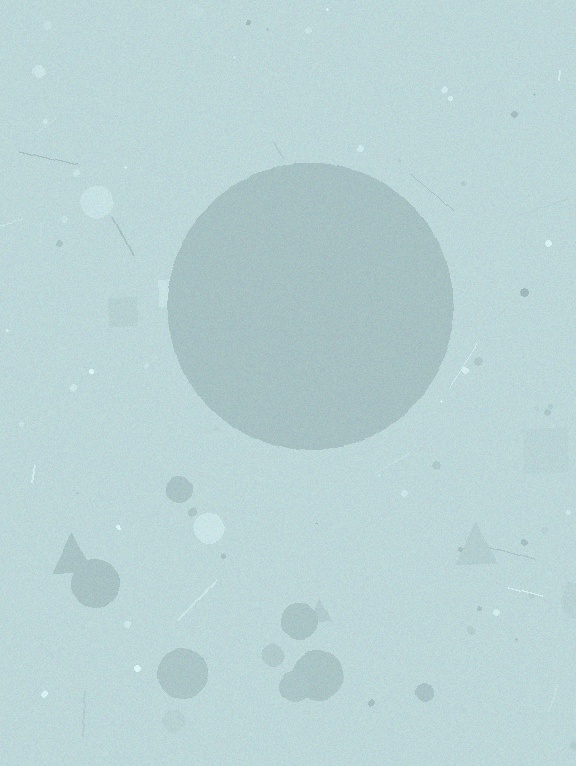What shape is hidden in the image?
A circle is hidden in the image.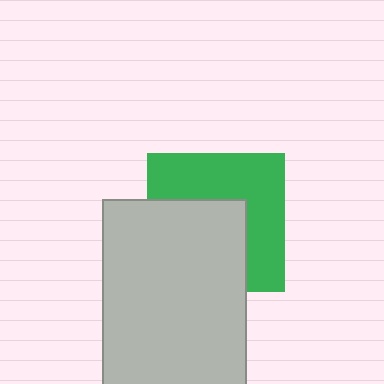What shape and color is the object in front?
The object in front is a light gray rectangle.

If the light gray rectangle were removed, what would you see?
You would see the complete green square.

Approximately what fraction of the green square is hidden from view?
Roughly 48% of the green square is hidden behind the light gray rectangle.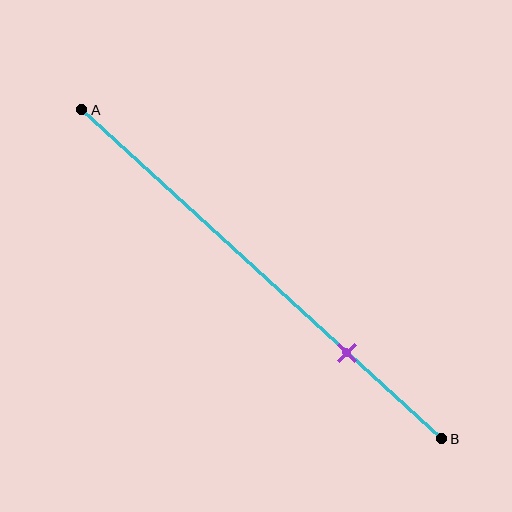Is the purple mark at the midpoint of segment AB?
No, the mark is at about 75% from A, not at the 50% midpoint.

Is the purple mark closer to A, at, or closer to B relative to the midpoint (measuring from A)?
The purple mark is closer to point B than the midpoint of segment AB.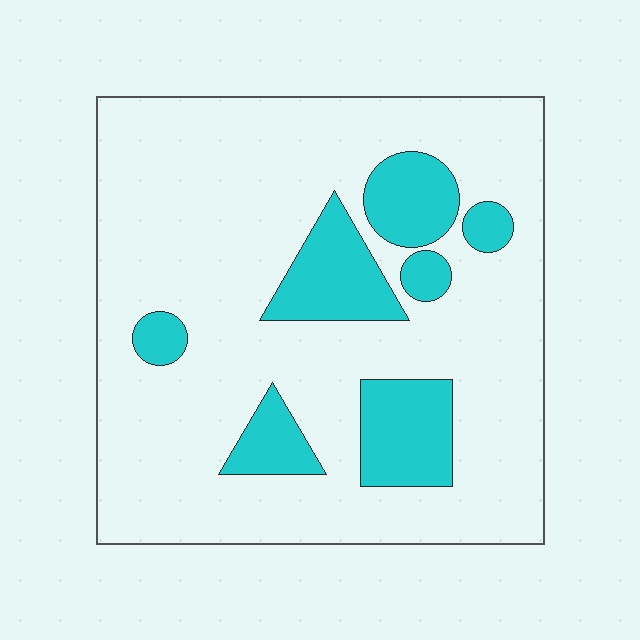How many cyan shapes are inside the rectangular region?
7.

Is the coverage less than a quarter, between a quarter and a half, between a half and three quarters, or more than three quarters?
Less than a quarter.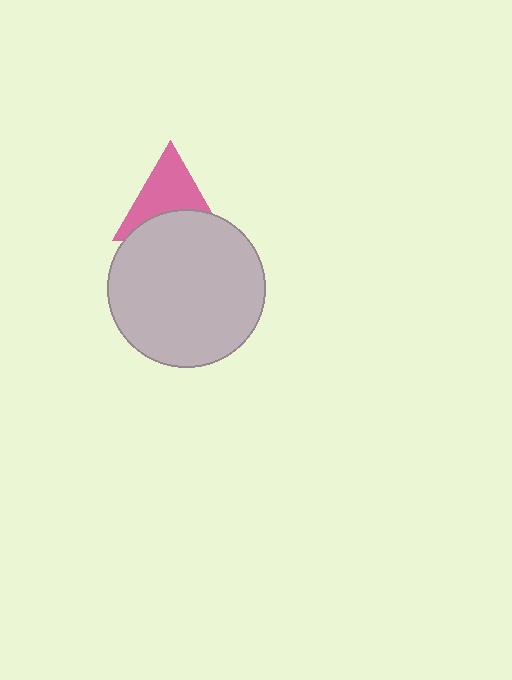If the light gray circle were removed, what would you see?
You would see the complete pink triangle.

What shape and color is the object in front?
The object in front is a light gray circle.